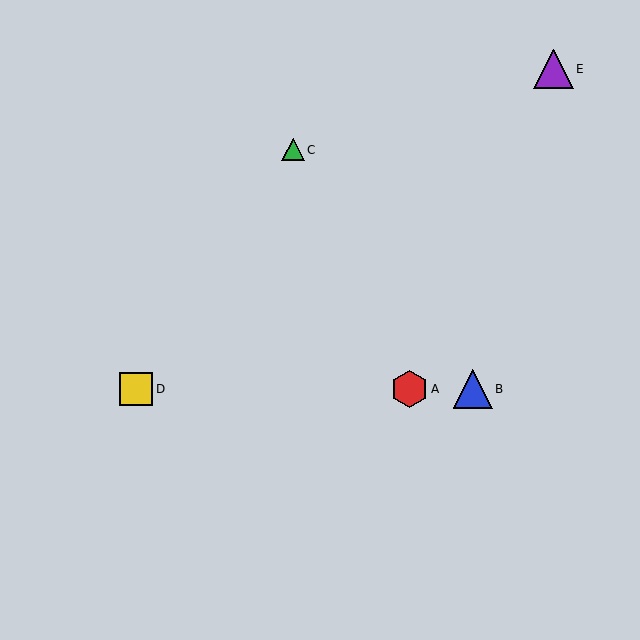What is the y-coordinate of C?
Object C is at y≈150.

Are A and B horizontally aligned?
Yes, both are at y≈389.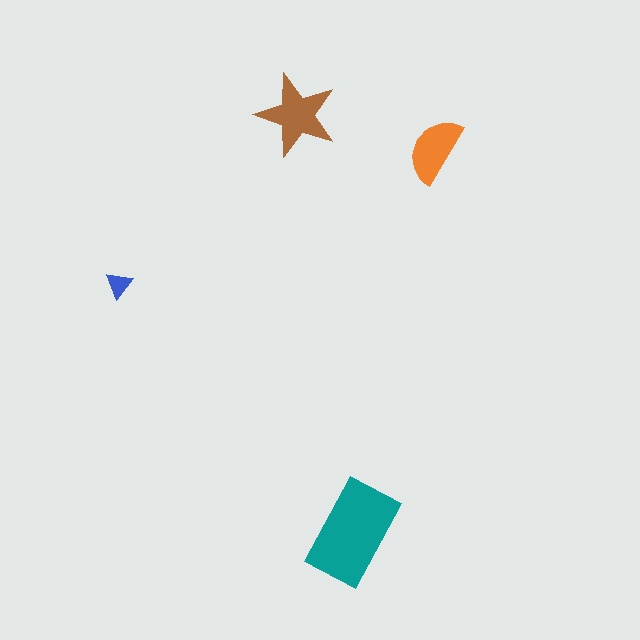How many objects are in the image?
There are 4 objects in the image.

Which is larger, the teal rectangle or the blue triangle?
The teal rectangle.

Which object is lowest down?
The teal rectangle is bottommost.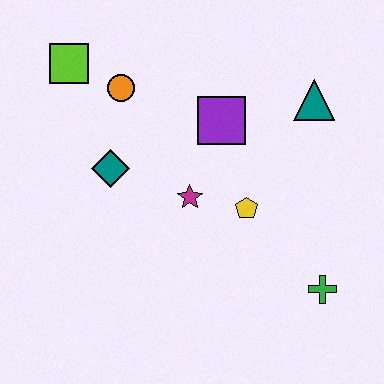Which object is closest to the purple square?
The magenta star is closest to the purple square.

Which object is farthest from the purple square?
The green cross is farthest from the purple square.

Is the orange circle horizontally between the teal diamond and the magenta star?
Yes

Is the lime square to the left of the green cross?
Yes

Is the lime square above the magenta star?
Yes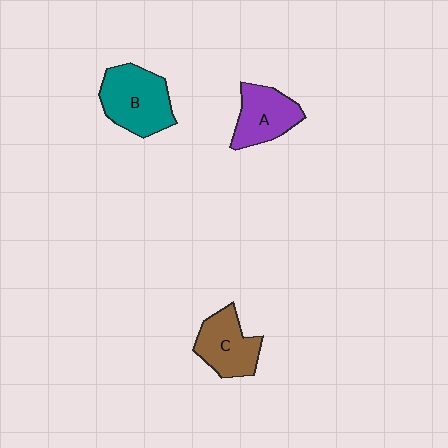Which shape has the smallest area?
Shape A (purple).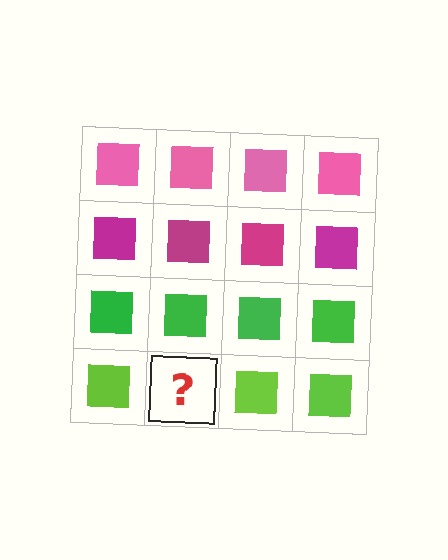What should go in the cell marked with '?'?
The missing cell should contain a lime square.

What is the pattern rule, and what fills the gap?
The rule is that each row has a consistent color. The gap should be filled with a lime square.